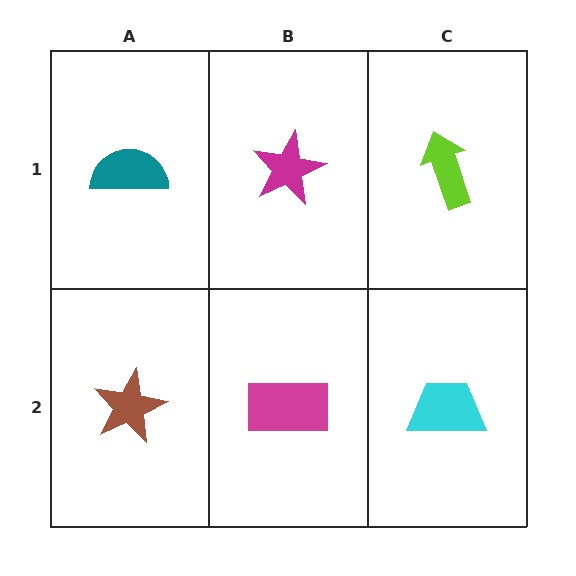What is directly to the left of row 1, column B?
A teal semicircle.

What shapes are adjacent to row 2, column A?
A teal semicircle (row 1, column A), a magenta rectangle (row 2, column B).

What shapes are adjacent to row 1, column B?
A magenta rectangle (row 2, column B), a teal semicircle (row 1, column A), a lime arrow (row 1, column C).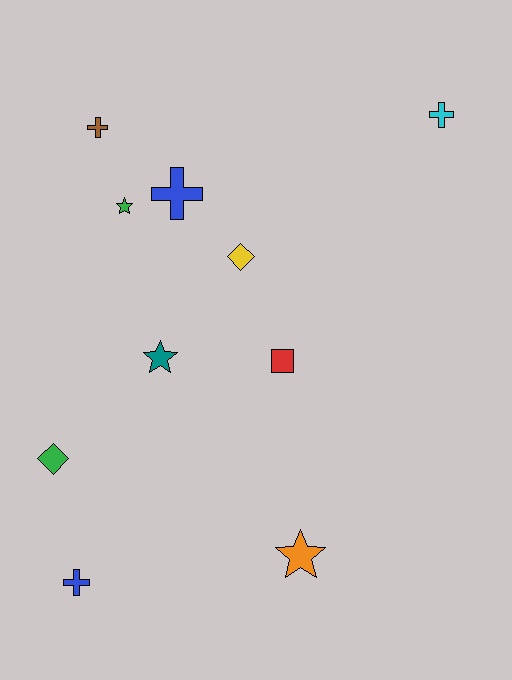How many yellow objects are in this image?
There is 1 yellow object.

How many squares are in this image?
There is 1 square.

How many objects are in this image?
There are 10 objects.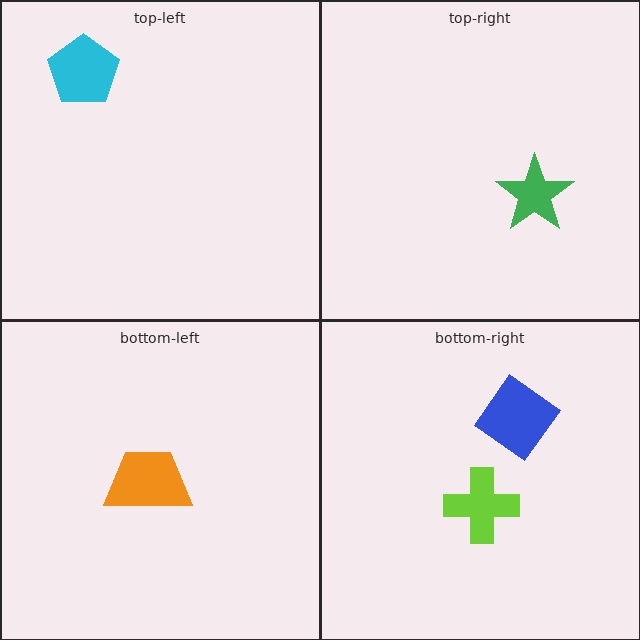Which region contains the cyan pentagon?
The top-left region.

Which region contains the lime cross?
The bottom-right region.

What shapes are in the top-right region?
The green star.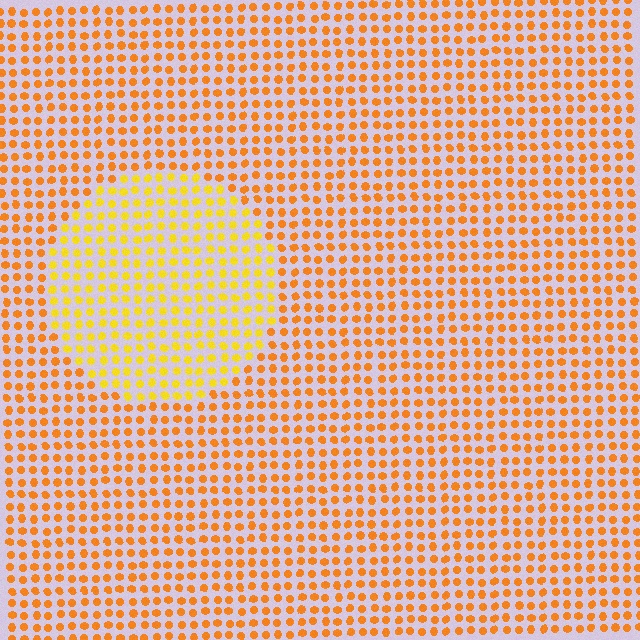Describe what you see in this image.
The image is filled with small orange elements in a uniform arrangement. A circle-shaped region is visible where the elements are tinted to a slightly different hue, forming a subtle color boundary.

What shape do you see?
I see a circle.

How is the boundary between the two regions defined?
The boundary is defined purely by a slight shift in hue (about 25 degrees). Spacing, size, and orientation are identical on both sides.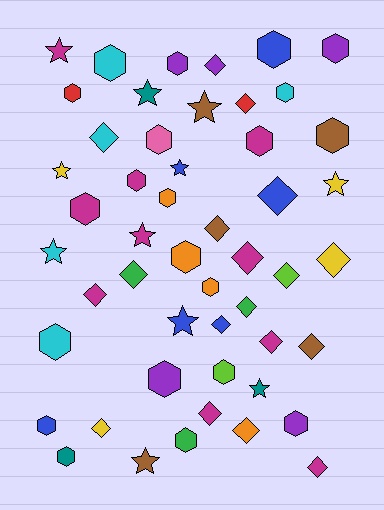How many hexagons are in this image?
There are 21 hexagons.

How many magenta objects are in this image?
There are 10 magenta objects.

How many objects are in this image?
There are 50 objects.